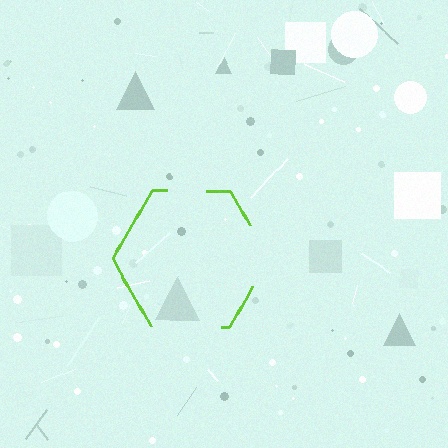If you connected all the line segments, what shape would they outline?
They would outline a hexagon.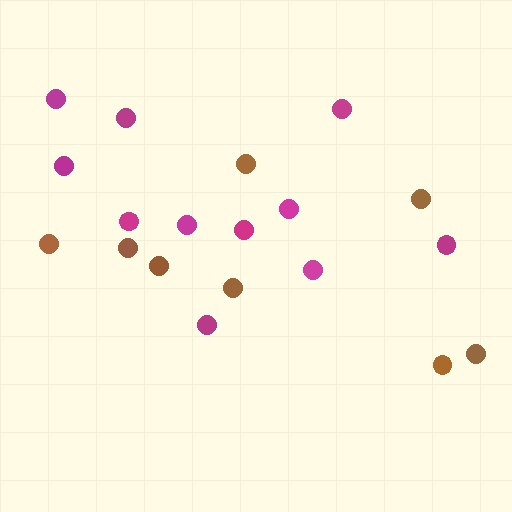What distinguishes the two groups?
There are 2 groups: one group of brown circles (8) and one group of magenta circles (11).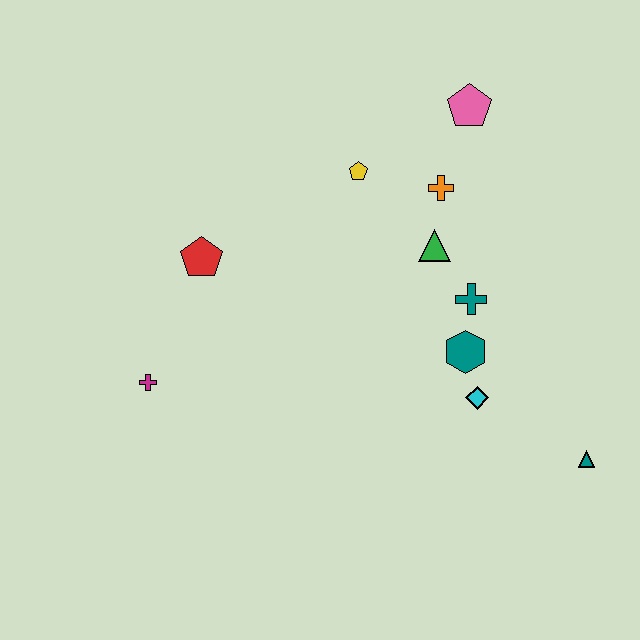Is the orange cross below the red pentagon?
No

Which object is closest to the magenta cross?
The red pentagon is closest to the magenta cross.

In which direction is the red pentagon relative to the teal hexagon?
The red pentagon is to the left of the teal hexagon.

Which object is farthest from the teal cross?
The magenta cross is farthest from the teal cross.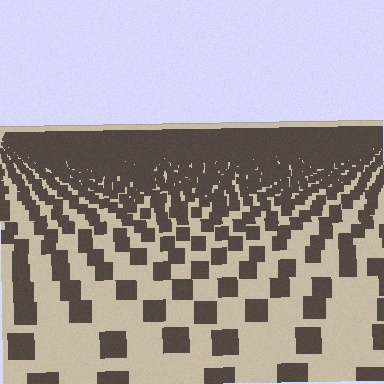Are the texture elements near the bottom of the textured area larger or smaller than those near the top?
Larger. Near the bottom, elements are closer to the viewer and appear at a bigger on-screen size.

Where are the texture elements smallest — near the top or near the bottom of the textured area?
Near the top.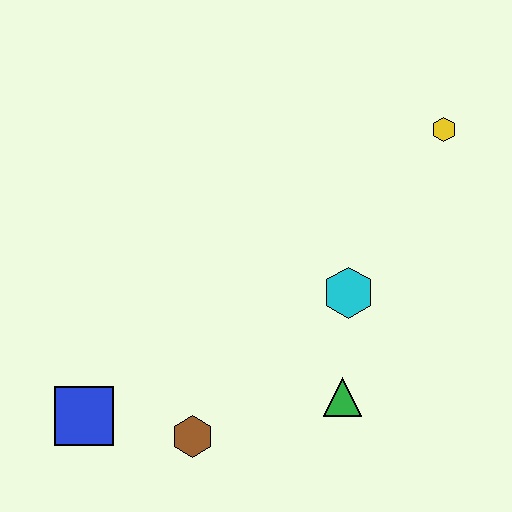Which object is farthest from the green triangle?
The yellow hexagon is farthest from the green triangle.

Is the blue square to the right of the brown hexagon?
No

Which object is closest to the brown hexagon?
The blue square is closest to the brown hexagon.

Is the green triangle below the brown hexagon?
No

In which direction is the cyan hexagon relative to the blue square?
The cyan hexagon is to the right of the blue square.